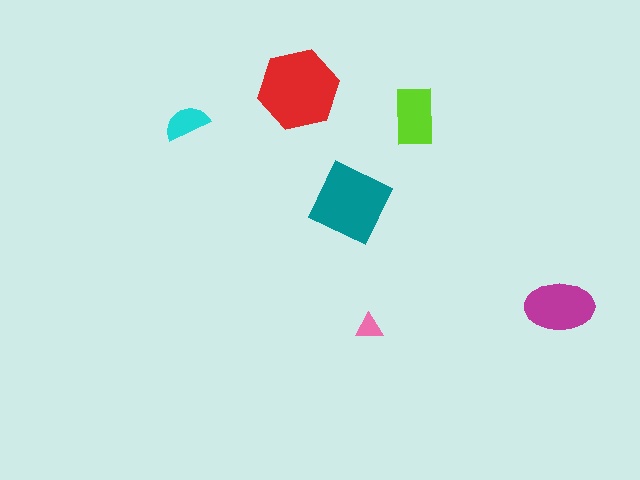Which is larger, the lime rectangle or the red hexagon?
The red hexagon.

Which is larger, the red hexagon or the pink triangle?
The red hexagon.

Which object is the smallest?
The pink triangle.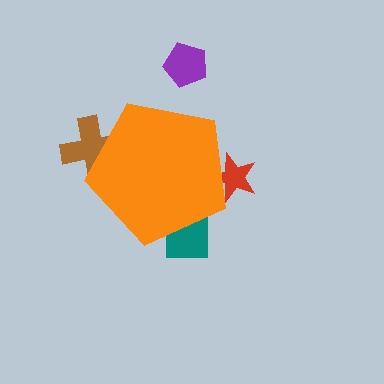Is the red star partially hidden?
Yes, the red star is partially hidden behind the orange pentagon.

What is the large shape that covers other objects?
An orange pentagon.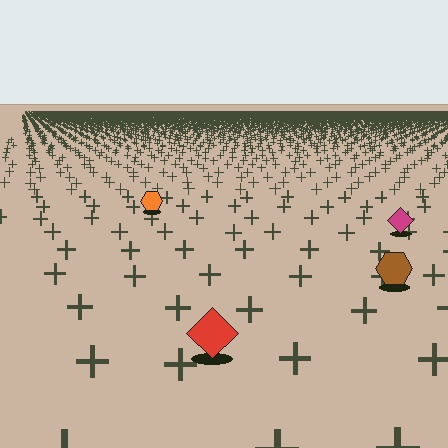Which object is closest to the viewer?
The red diamond is closest. The texture marks near it are larger and more spread out.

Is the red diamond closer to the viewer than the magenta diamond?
Yes. The red diamond is closer — you can tell from the texture gradient: the ground texture is coarser near it.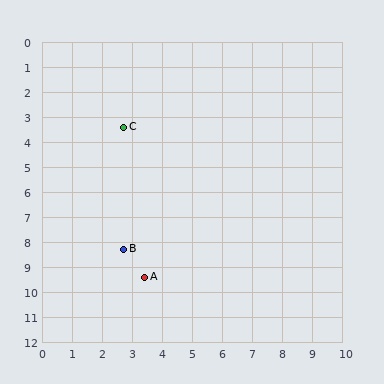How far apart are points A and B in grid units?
Points A and B are about 1.3 grid units apart.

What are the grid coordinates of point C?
Point C is at approximately (2.7, 3.4).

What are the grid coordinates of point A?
Point A is at approximately (3.4, 9.4).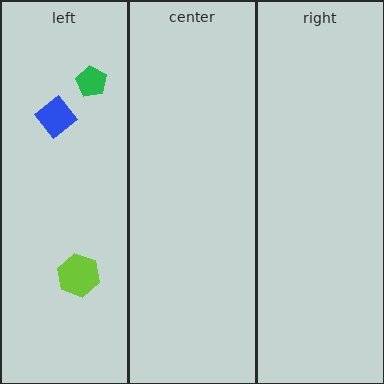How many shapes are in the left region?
3.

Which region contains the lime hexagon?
The left region.